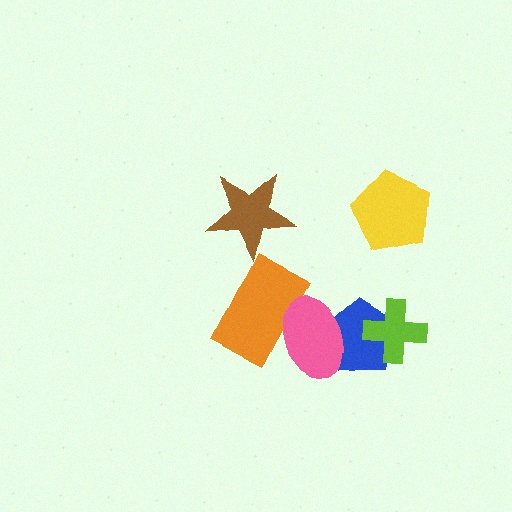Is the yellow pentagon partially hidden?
No, no other shape covers it.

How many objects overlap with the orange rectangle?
1 object overlaps with the orange rectangle.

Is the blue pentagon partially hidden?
Yes, it is partially covered by another shape.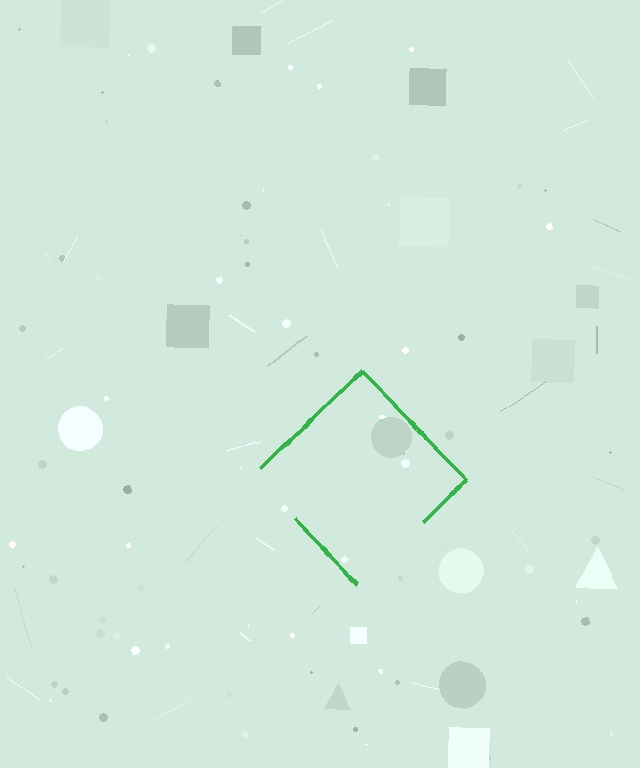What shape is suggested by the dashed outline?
The dashed outline suggests a diamond.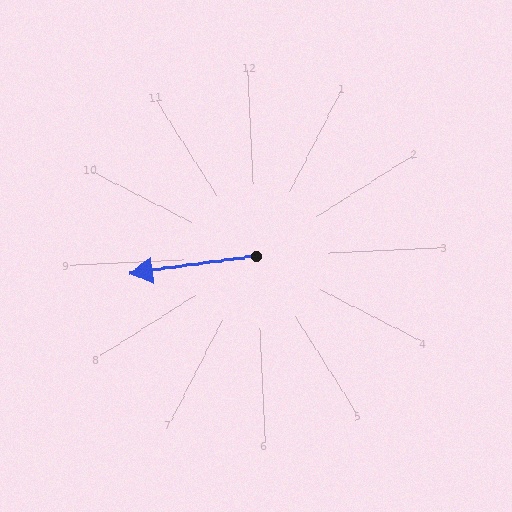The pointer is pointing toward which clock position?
Roughly 9 o'clock.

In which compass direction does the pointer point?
West.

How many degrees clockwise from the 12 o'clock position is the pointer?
Approximately 265 degrees.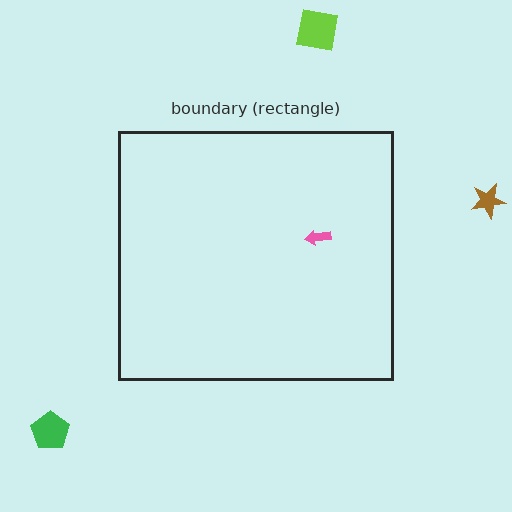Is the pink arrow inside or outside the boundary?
Inside.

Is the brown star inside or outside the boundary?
Outside.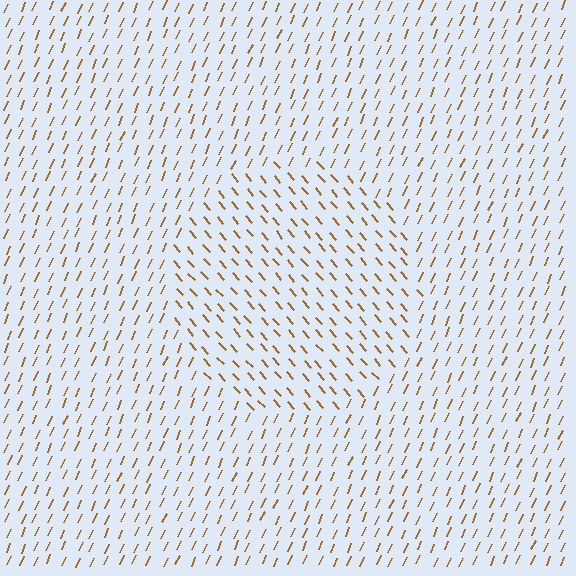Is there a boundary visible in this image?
Yes, there is a texture boundary formed by a change in line orientation.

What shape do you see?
I see a circle.